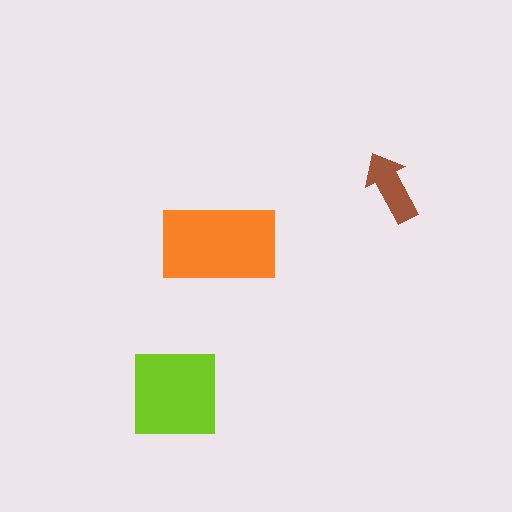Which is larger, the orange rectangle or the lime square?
The orange rectangle.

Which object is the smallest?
The brown arrow.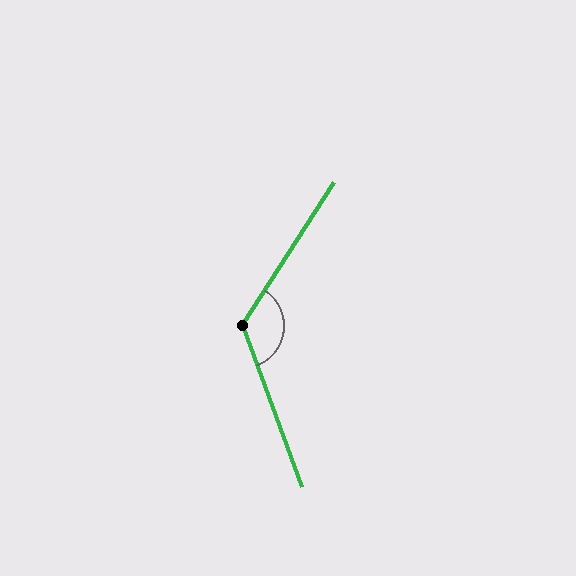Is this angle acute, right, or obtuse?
It is obtuse.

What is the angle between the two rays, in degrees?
Approximately 127 degrees.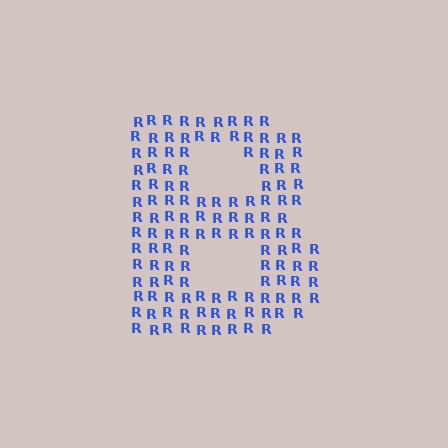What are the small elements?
The small elements are letter R's.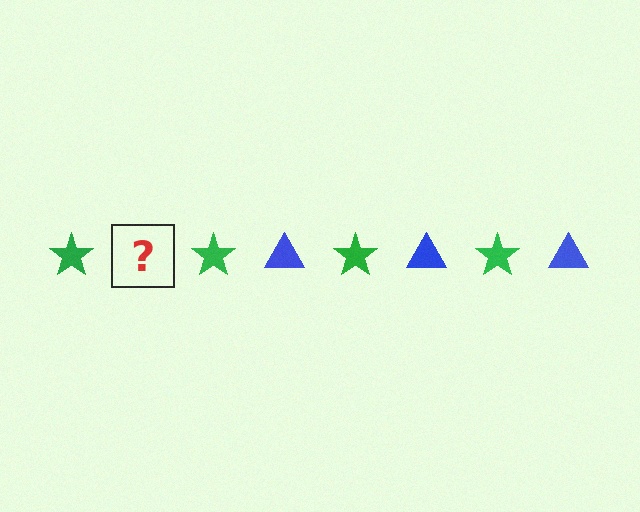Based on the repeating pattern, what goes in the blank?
The blank should be a blue triangle.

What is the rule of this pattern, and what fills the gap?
The rule is that the pattern alternates between green star and blue triangle. The gap should be filled with a blue triangle.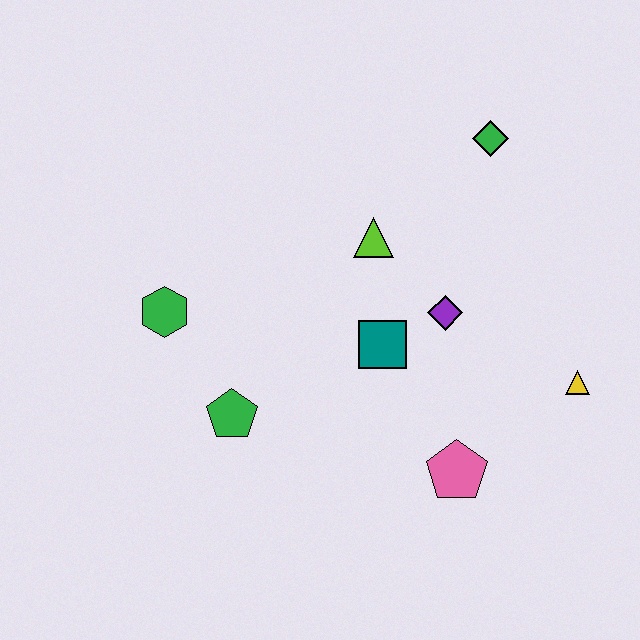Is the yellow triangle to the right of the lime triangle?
Yes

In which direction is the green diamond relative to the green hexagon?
The green diamond is to the right of the green hexagon.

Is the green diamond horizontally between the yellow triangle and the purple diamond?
Yes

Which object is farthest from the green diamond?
The green pentagon is farthest from the green diamond.